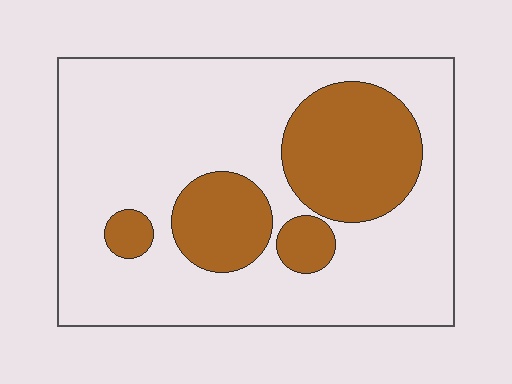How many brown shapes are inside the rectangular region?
4.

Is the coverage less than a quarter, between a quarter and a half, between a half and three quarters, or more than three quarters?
Between a quarter and a half.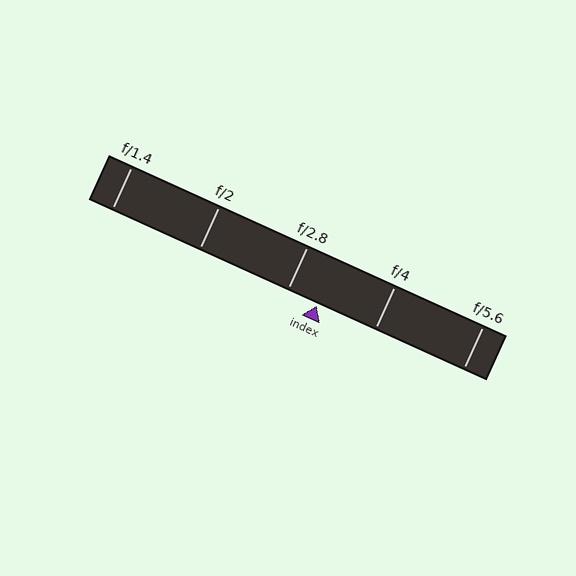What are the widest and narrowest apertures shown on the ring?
The widest aperture shown is f/1.4 and the narrowest is f/5.6.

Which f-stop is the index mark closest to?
The index mark is closest to f/2.8.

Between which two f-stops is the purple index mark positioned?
The index mark is between f/2.8 and f/4.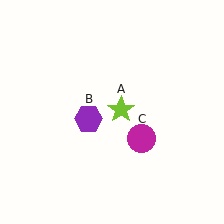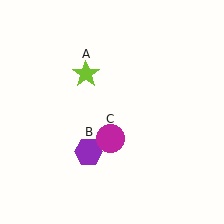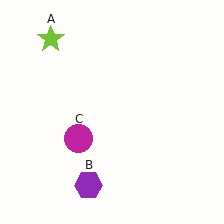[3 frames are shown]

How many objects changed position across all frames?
3 objects changed position: lime star (object A), purple hexagon (object B), magenta circle (object C).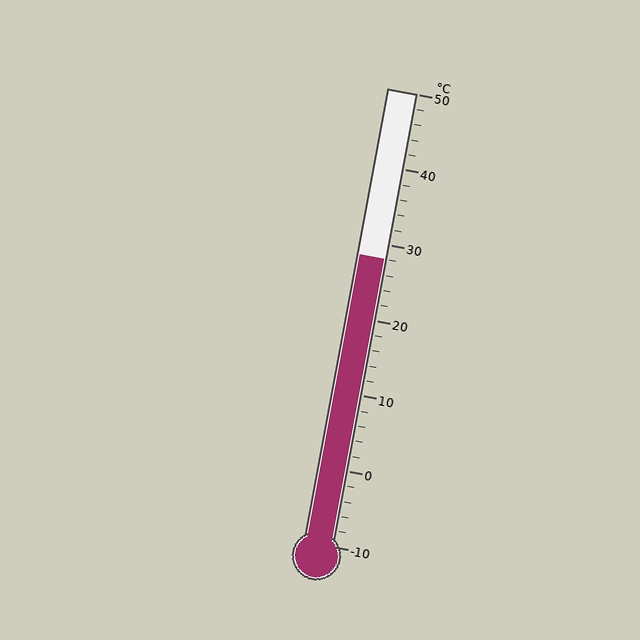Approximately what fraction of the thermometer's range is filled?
The thermometer is filled to approximately 65% of its range.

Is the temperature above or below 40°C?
The temperature is below 40°C.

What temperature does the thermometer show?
The thermometer shows approximately 28°C.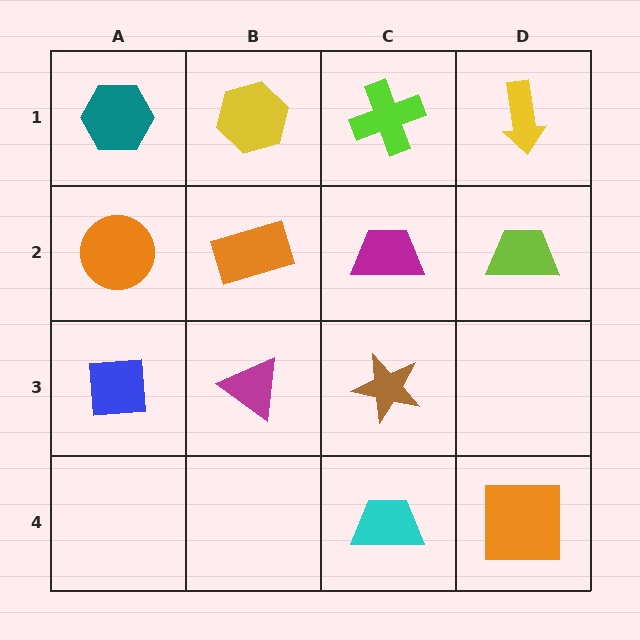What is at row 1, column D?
A yellow arrow.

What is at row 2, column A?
An orange circle.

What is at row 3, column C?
A brown star.